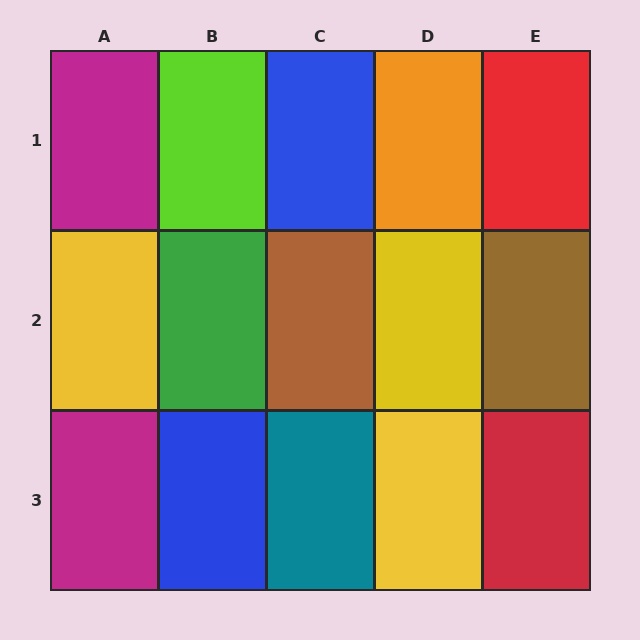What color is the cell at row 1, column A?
Magenta.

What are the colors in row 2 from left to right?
Yellow, green, brown, yellow, brown.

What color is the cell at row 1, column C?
Blue.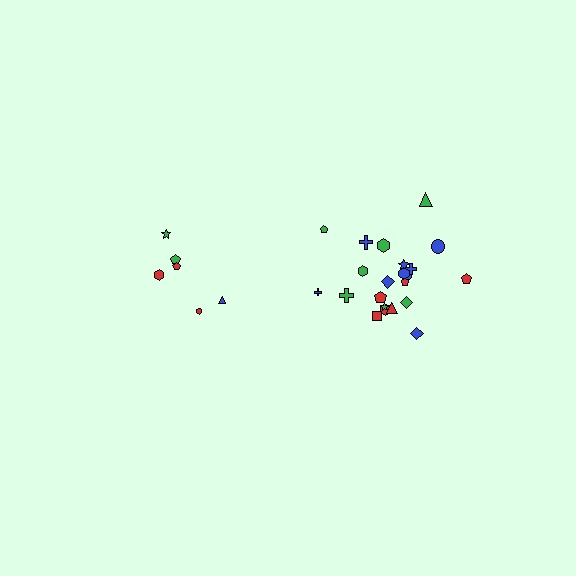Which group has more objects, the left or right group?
The right group.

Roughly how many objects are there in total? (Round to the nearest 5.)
Roughly 30 objects in total.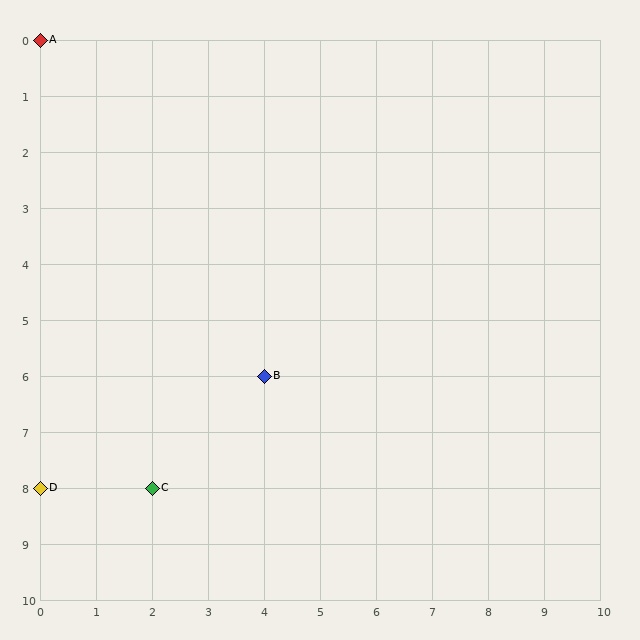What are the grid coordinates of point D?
Point D is at grid coordinates (0, 8).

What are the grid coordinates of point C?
Point C is at grid coordinates (2, 8).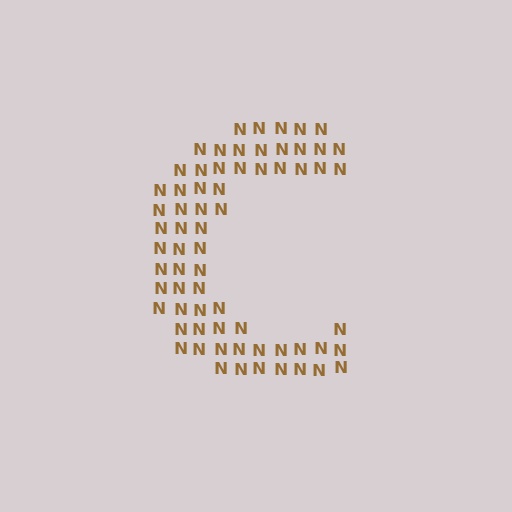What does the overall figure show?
The overall figure shows the letter C.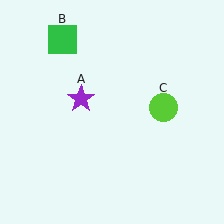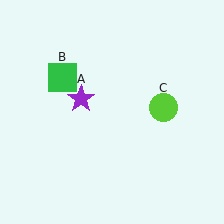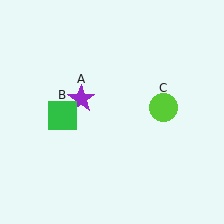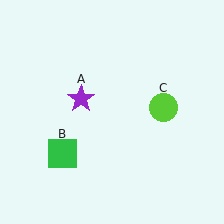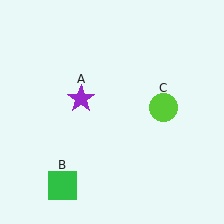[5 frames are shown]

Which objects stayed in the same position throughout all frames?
Purple star (object A) and lime circle (object C) remained stationary.